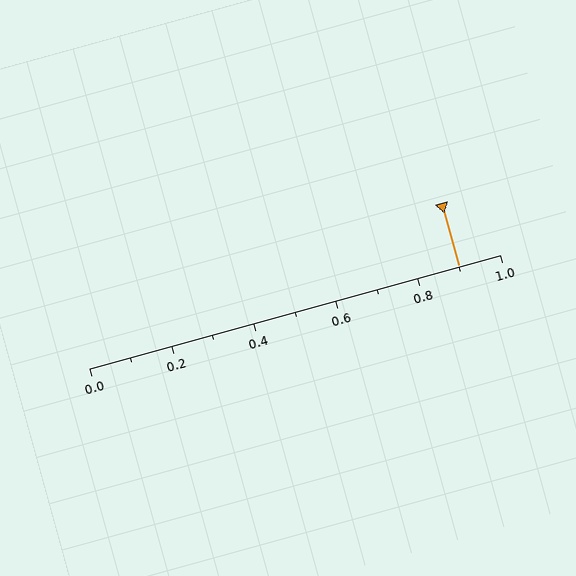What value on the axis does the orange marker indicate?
The marker indicates approximately 0.9.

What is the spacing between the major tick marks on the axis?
The major ticks are spaced 0.2 apart.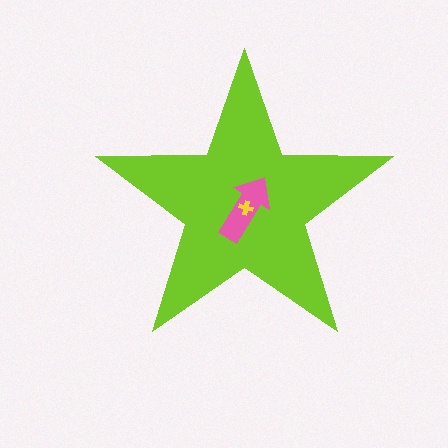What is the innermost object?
The yellow cross.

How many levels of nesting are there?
3.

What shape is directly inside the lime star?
The pink arrow.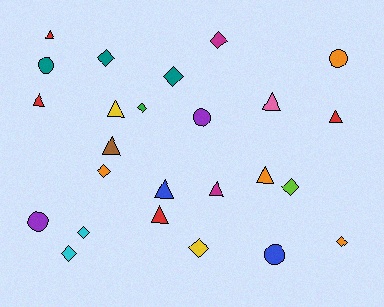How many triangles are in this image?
There are 10 triangles.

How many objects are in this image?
There are 25 objects.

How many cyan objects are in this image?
There are 2 cyan objects.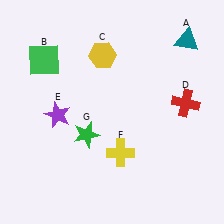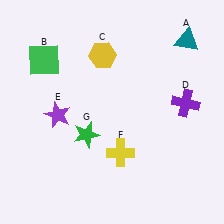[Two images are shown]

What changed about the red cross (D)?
In Image 1, D is red. In Image 2, it changed to purple.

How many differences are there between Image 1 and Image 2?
There is 1 difference between the two images.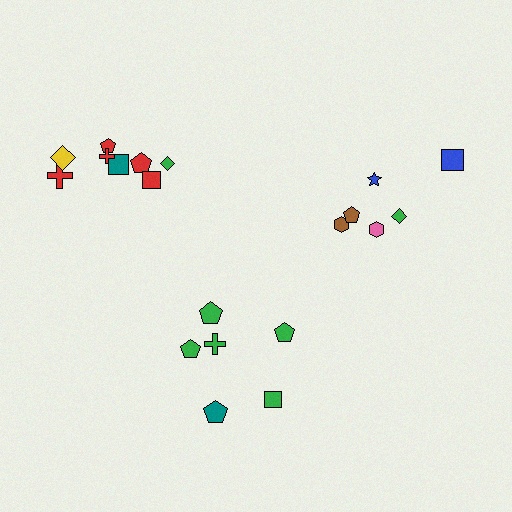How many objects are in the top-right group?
There are 6 objects.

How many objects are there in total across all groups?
There are 20 objects.